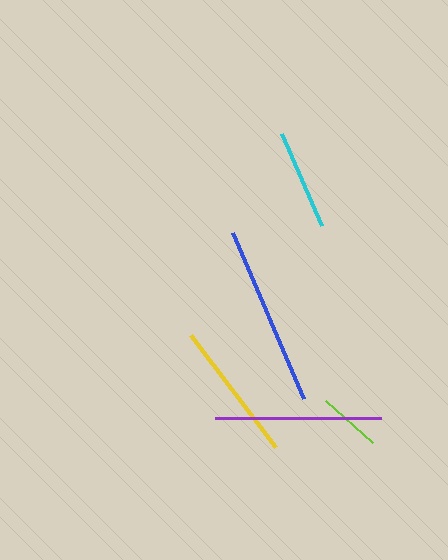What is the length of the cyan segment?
The cyan segment is approximately 100 pixels long.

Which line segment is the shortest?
The lime line is the shortest at approximately 63 pixels.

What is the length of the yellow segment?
The yellow segment is approximately 140 pixels long.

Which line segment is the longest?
The blue line is the longest at approximately 180 pixels.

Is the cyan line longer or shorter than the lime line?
The cyan line is longer than the lime line.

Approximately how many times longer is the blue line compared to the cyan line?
The blue line is approximately 1.8 times the length of the cyan line.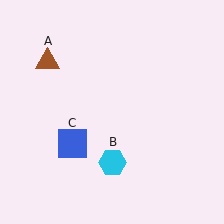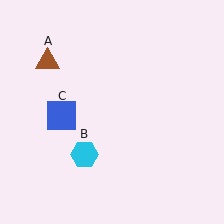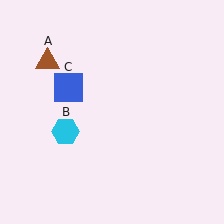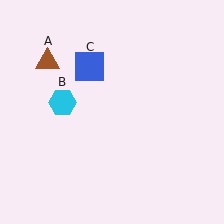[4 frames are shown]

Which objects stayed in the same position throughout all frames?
Brown triangle (object A) remained stationary.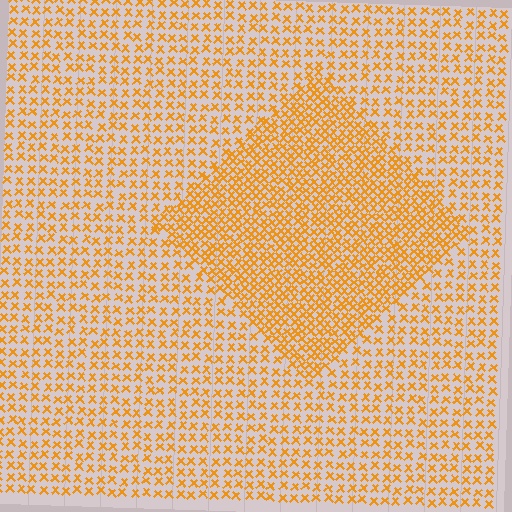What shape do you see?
I see a diamond.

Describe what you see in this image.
The image contains small orange elements arranged at two different densities. A diamond-shaped region is visible where the elements are more densely packed than the surrounding area.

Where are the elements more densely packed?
The elements are more densely packed inside the diamond boundary.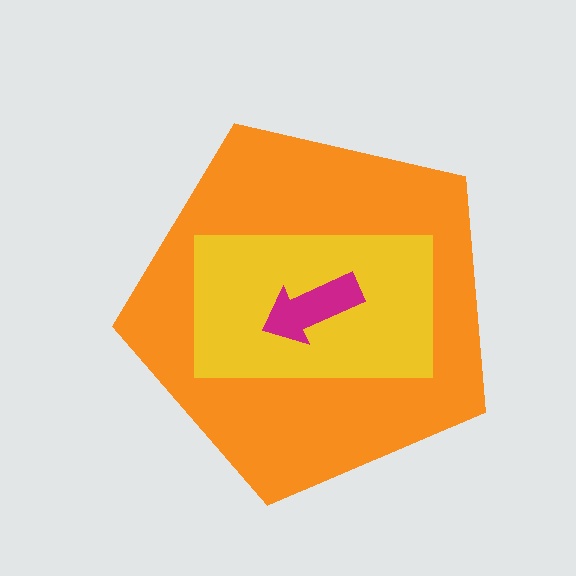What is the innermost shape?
The magenta arrow.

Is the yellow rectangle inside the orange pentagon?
Yes.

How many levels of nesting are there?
3.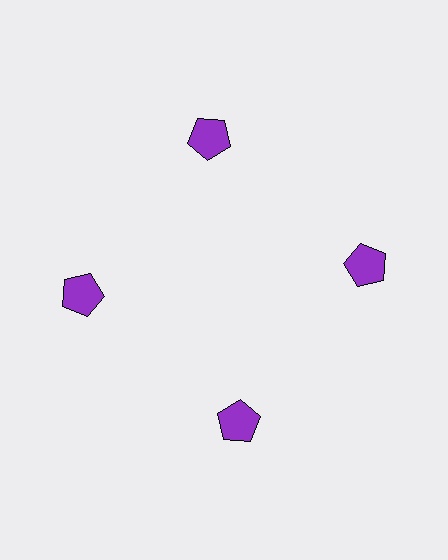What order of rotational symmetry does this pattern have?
This pattern has 4-fold rotational symmetry.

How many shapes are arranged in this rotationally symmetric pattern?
There are 4 shapes, arranged in 4 groups of 1.